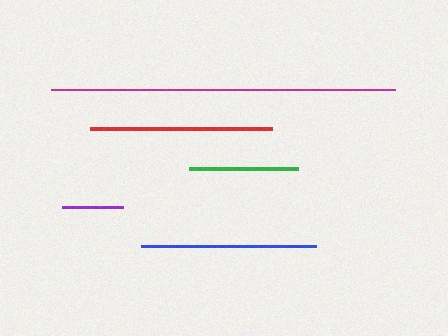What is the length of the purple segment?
The purple segment is approximately 61 pixels long.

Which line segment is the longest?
The magenta line is the longest at approximately 344 pixels.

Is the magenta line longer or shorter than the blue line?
The magenta line is longer than the blue line.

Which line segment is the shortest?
The purple line is the shortest at approximately 61 pixels.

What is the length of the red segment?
The red segment is approximately 181 pixels long.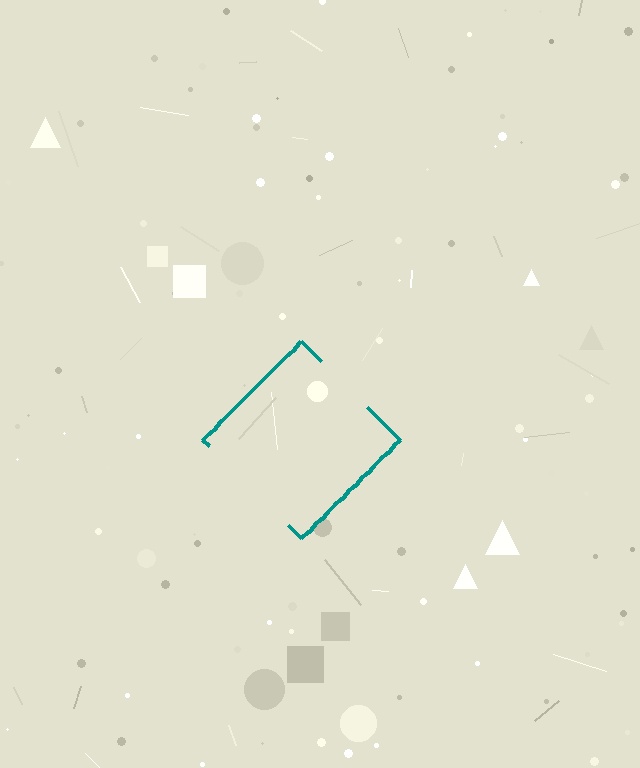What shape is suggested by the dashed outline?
The dashed outline suggests a diamond.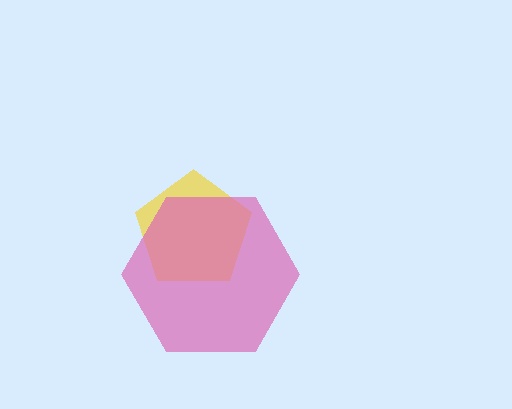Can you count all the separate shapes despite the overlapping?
Yes, there are 2 separate shapes.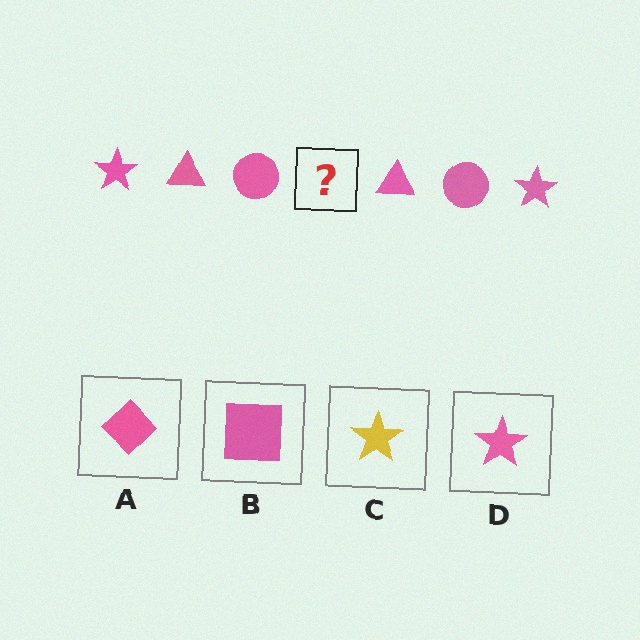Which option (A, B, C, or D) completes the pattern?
D.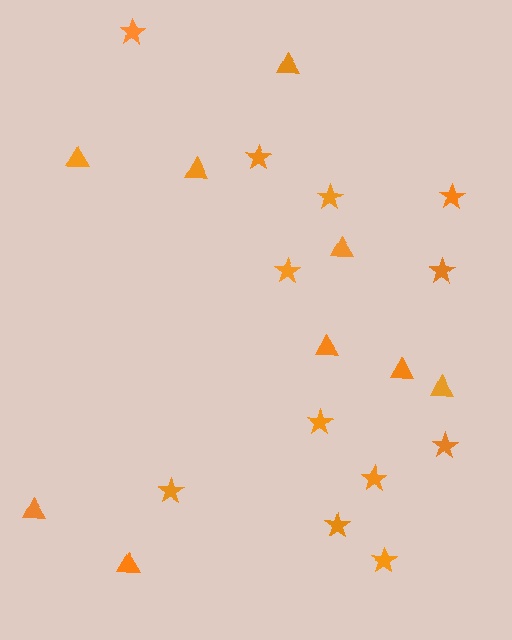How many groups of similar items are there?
There are 2 groups: one group of stars (12) and one group of triangles (9).